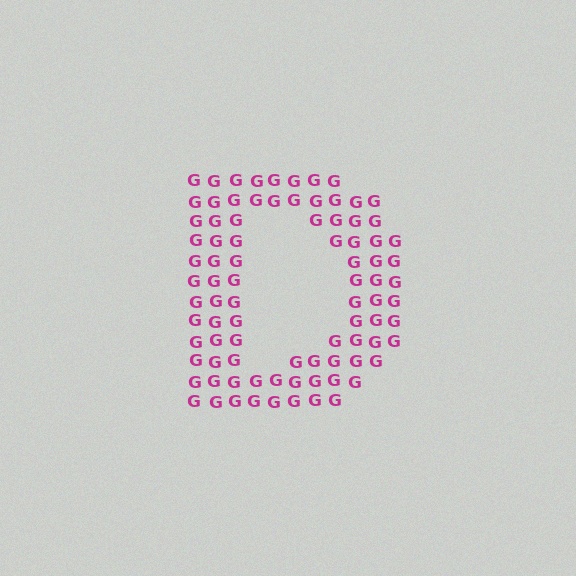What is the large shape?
The large shape is the letter D.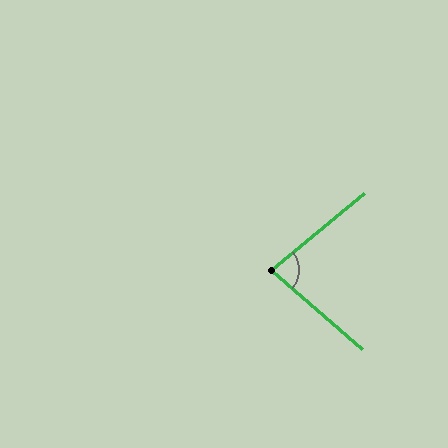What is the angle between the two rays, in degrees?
Approximately 80 degrees.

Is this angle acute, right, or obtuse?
It is acute.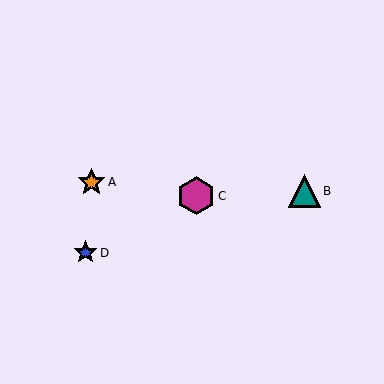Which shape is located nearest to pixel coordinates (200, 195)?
The magenta hexagon (labeled C) at (196, 196) is nearest to that location.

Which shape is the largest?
The magenta hexagon (labeled C) is the largest.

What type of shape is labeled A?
Shape A is an orange star.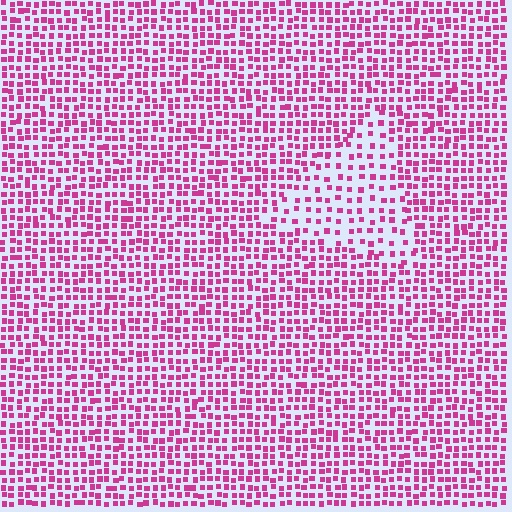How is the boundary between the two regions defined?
The boundary is defined by a change in element density (approximately 1.8x ratio). All elements are the same color, size, and shape.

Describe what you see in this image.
The image contains small magenta elements arranged at two different densities. A triangle-shaped region is visible where the elements are less densely packed than the surrounding area.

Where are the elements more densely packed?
The elements are more densely packed outside the triangle boundary.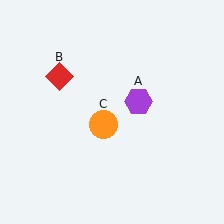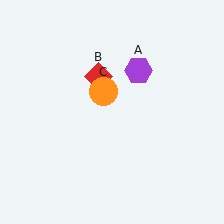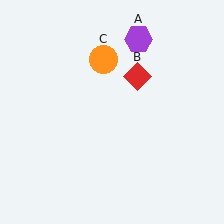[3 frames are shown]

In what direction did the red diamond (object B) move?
The red diamond (object B) moved right.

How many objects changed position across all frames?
3 objects changed position: purple hexagon (object A), red diamond (object B), orange circle (object C).